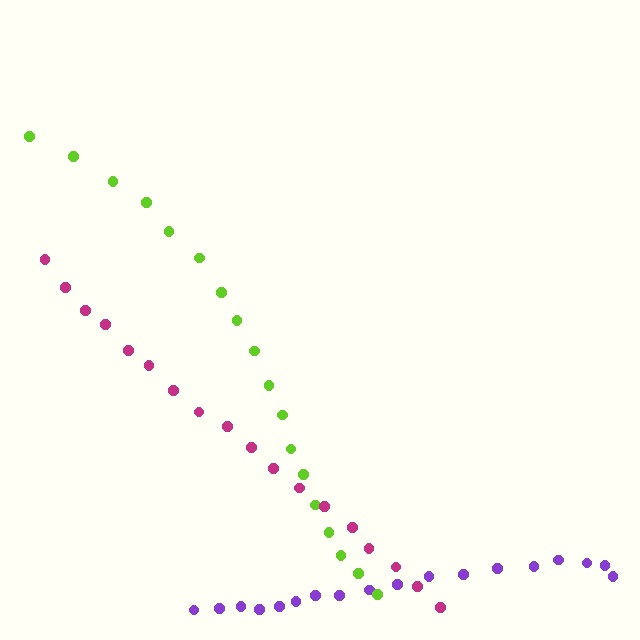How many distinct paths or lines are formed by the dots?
There are 3 distinct paths.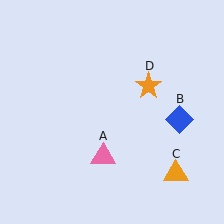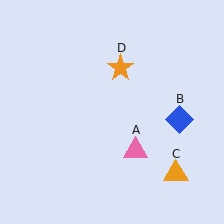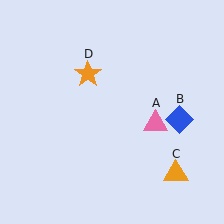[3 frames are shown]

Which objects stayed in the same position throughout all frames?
Blue diamond (object B) and orange triangle (object C) remained stationary.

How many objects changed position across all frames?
2 objects changed position: pink triangle (object A), orange star (object D).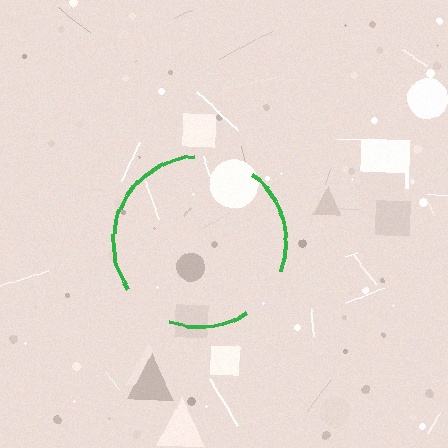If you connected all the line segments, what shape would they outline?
They would outline a circle.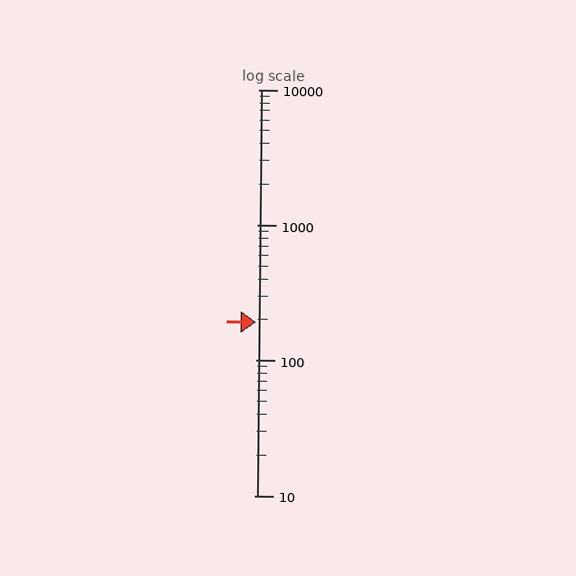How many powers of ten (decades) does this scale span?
The scale spans 3 decades, from 10 to 10000.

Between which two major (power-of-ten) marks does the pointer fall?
The pointer is between 100 and 1000.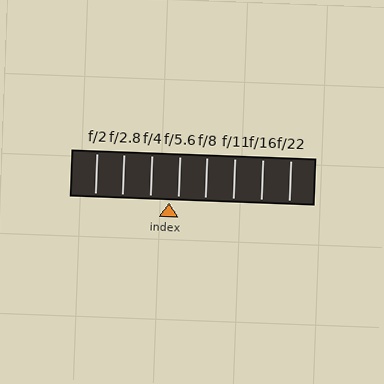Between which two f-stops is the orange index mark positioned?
The index mark is between f/4 and f/5.6.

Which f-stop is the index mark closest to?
The index mark is closest to f/5.6.